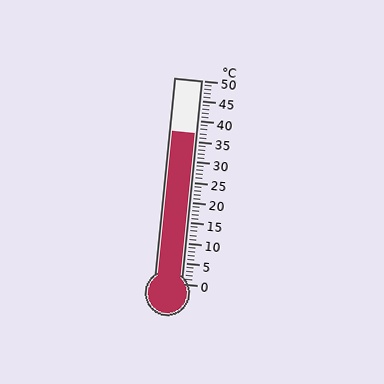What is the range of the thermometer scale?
The thermometer scale ranges from 0°C to 50°C.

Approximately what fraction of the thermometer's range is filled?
The thermometer is filled to approximately 75% of its range.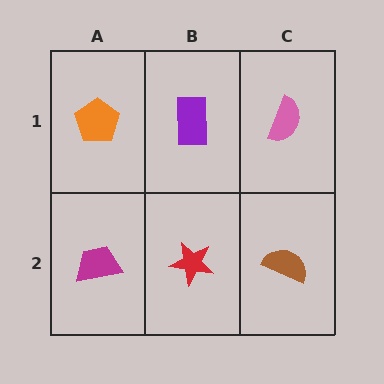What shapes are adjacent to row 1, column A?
A magenta trapezoid (row 2, column A), a purple rectangle (row 1, column B).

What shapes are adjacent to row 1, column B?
A red star (row 2, column B), an orange pentagon (row 1, column A), a pink semicircle (row 1, column C).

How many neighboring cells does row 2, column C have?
2.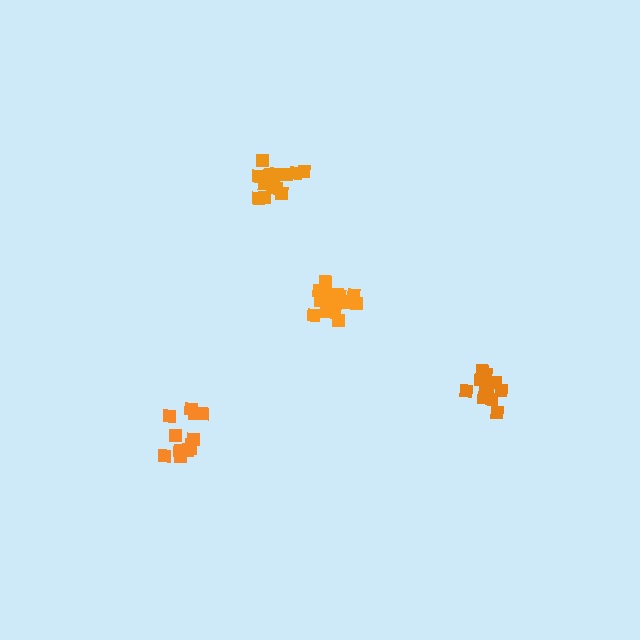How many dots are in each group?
Group 1: 12 dots, Group 2: 15 dots, Group 3: 17 dots, Group 4: 13 dots (57 total).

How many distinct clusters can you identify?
There are 4 distinct clusters.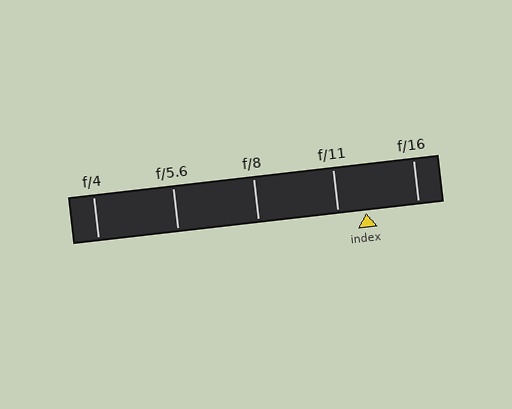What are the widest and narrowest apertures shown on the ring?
The widest aperture shown is f/4 and the narrowest is f/16.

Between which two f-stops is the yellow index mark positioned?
The index mark is between f/11 and f/16.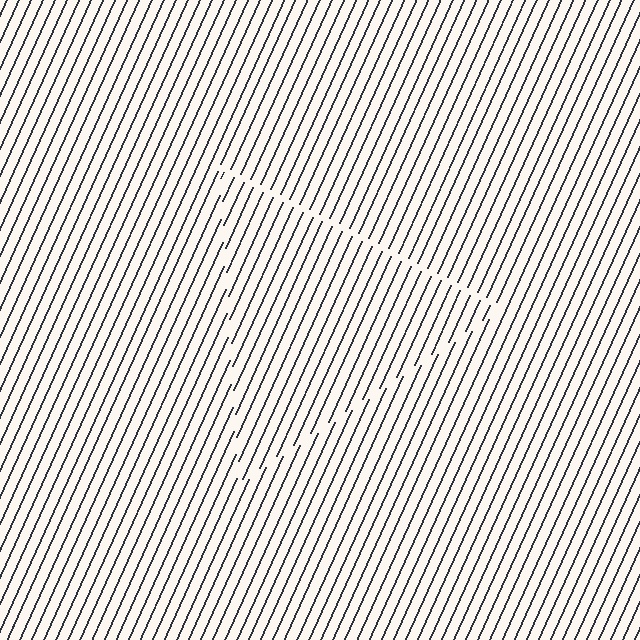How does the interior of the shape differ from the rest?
The interior of the shape contains the same grating, shifted by half a period — the contour is defined by the phase discontinuity where line-ends from the inner and outer gratings abut.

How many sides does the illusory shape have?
3 sides — the line-ends trace a triangle.